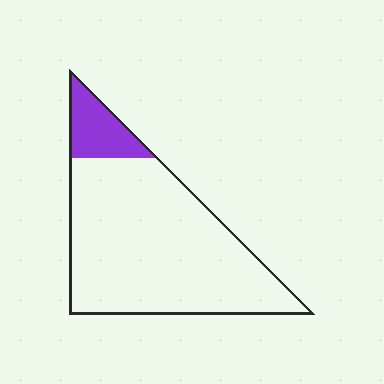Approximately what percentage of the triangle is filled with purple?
Approximately 15%.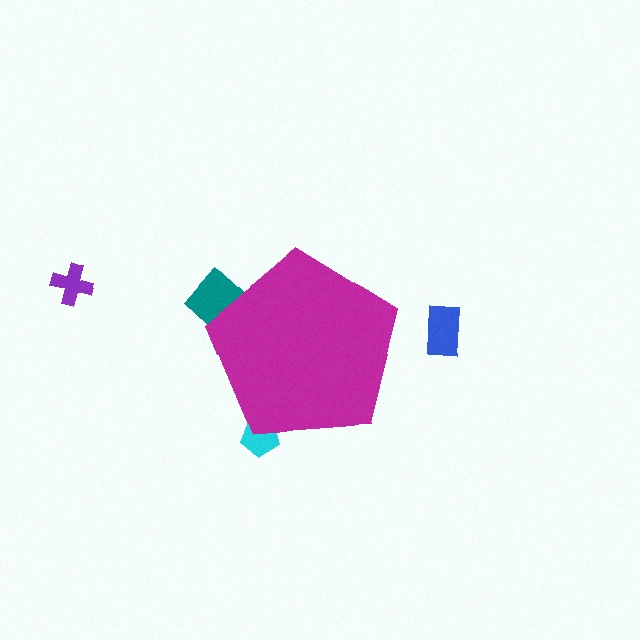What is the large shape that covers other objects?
A magenta pentagon.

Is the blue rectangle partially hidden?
No, the blue rectangle is fully visible.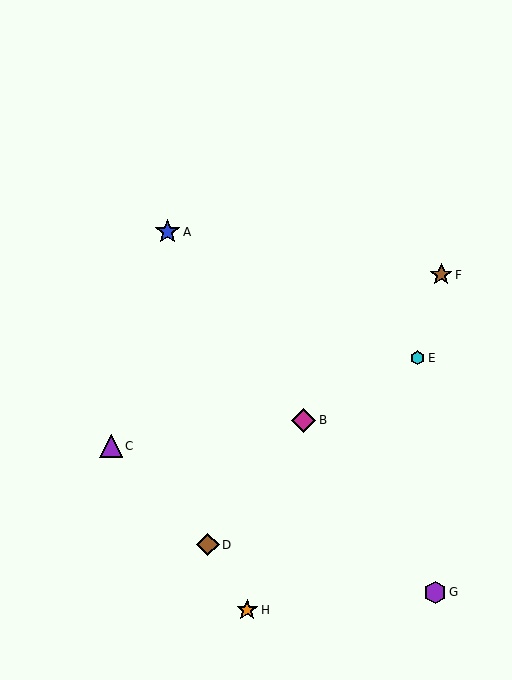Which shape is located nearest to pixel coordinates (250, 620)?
The orange star (labeled H) at (247, 610) is nearest to that location.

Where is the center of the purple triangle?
The center of the purple triangle is at (111, 446).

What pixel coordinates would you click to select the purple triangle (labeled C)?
Click at (111, 446) to select the purple triangle C.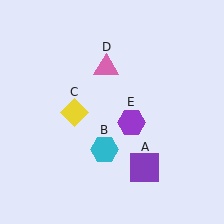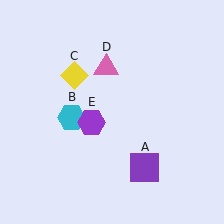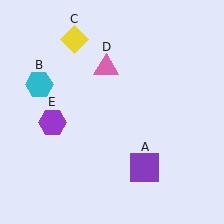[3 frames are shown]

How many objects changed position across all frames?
3 objects changed position: cyan hexagon (object B), yellow diamond (object C), purple hexagon (object E).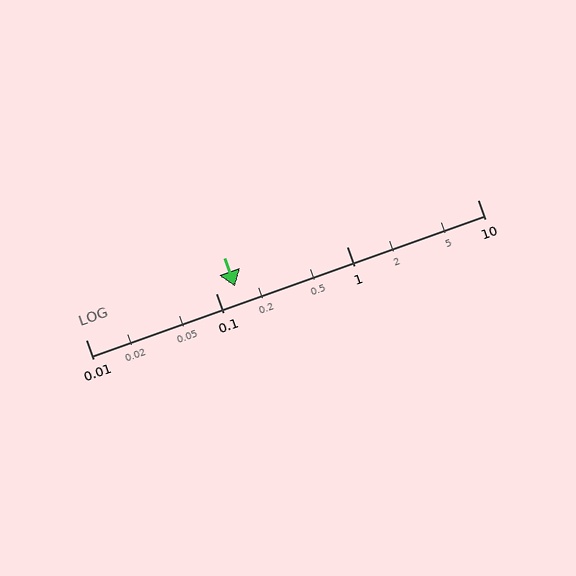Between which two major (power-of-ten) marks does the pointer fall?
The pointer is between 0.1 and 1.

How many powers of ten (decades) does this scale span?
The scale spans 3 decades, from 0.01 to 10.